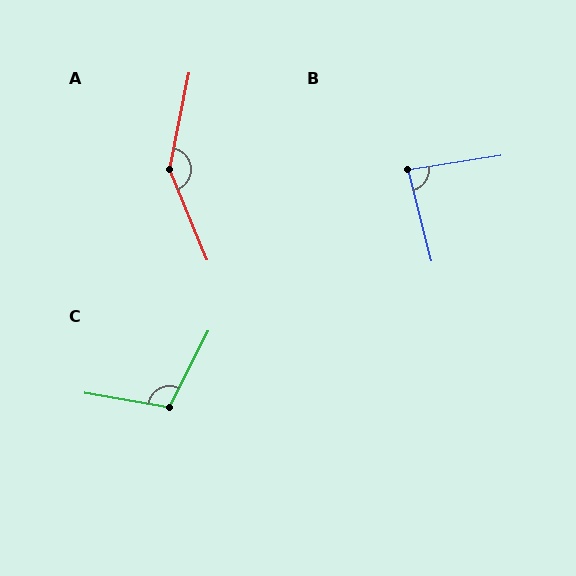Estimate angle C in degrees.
Approximately 107 degrees.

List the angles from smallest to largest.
B (84°), C (107°), A (146°).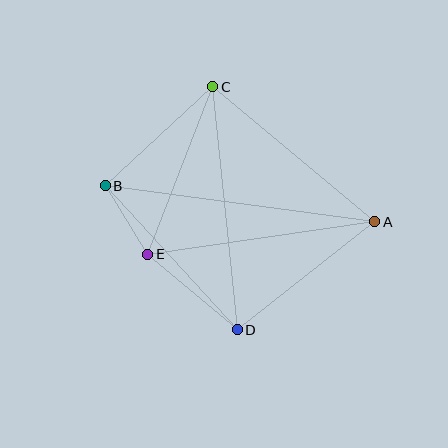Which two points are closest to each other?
Points B and E are closest to each other.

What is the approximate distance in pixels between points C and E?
The distance between C and E is approximately 180 pixels.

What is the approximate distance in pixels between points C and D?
The distance between C and D is approximately 244 pixels.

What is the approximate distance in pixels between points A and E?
The distance between A and E is approximately 230 pixels.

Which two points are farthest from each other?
Points A and B are farthest from each other.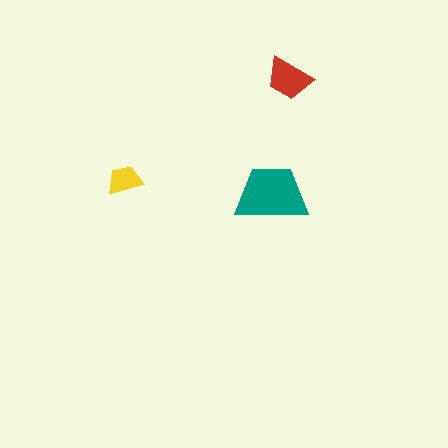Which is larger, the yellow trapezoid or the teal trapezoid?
The teal one.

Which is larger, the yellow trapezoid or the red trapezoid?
The red one.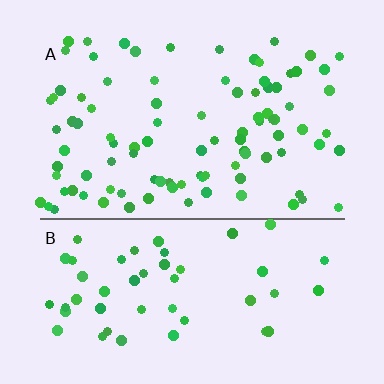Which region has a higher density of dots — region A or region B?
A (the top).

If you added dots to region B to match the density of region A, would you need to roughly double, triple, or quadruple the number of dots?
Approximately double.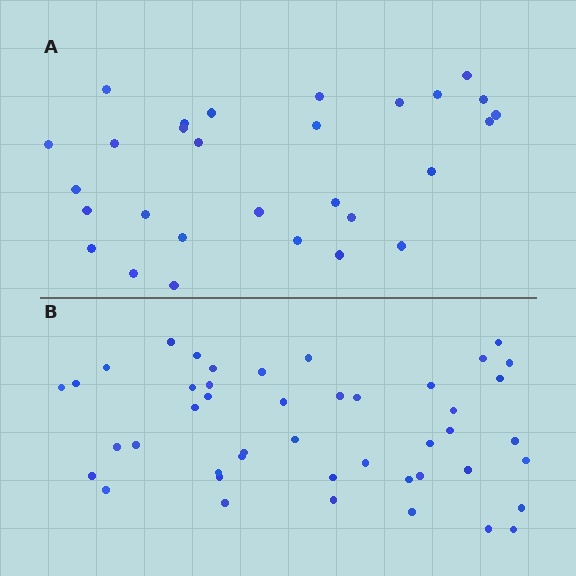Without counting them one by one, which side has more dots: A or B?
Region B (the bottom region) has more dots.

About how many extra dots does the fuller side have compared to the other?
Region B has approximately 15 more dots than region A.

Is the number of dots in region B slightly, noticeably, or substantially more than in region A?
Region B has substantially more. The ratio is roughly 1.6 to 1.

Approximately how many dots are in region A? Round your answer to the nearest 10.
About 30 dots. (The exact count is 29, which rounds to 30.)